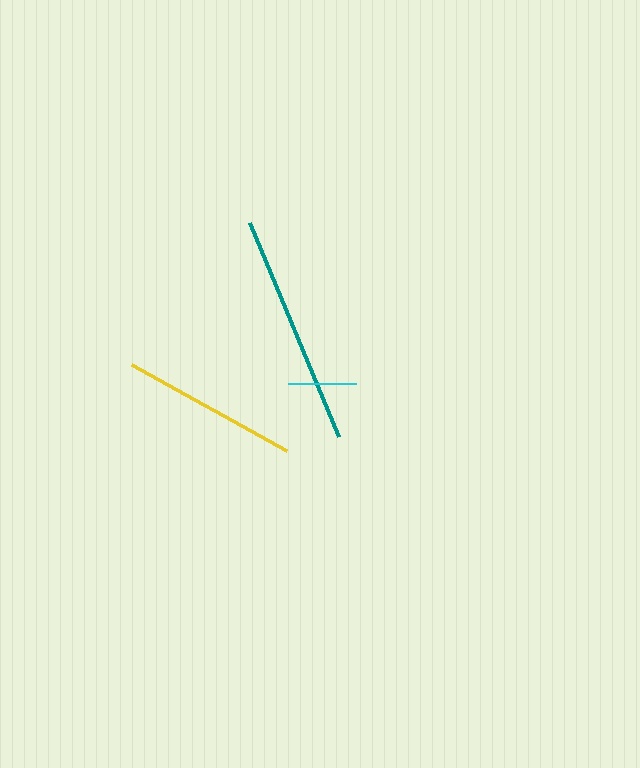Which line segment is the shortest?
The cyan line is the shortest at approximately 68 pixels.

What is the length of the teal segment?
The teal segment is approximately 232 pixels long.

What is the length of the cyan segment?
The cyan segment is approximately 68 pixels long.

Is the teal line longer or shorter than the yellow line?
The teal line is longer than the yellow line.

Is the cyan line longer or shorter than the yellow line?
The yellow line is longer than the cyan line.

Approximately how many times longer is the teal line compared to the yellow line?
The teal line is approximately 1.3 times the length of the yellow line.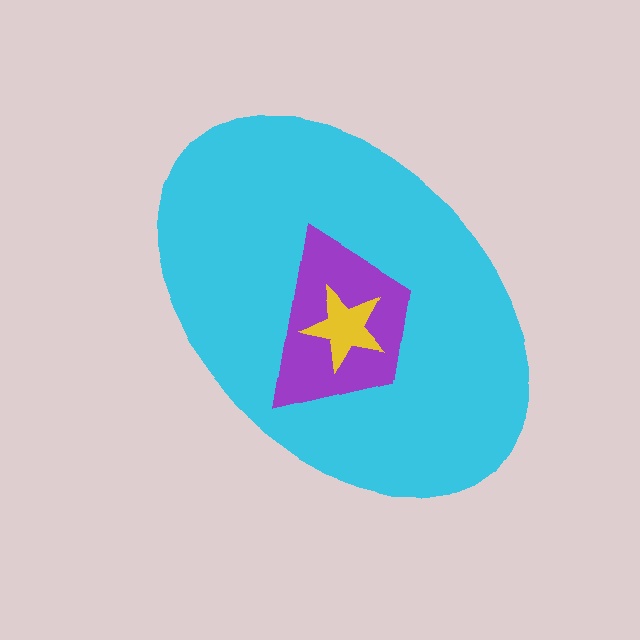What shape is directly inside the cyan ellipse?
The purple trapezoid.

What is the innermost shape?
The yellow star.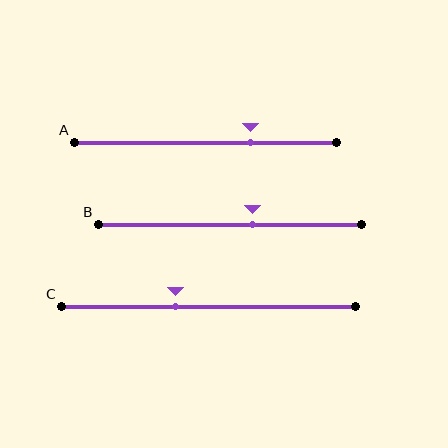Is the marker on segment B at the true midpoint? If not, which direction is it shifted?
No, the marker on segment B is shifted to the right by about 8% of the segment length.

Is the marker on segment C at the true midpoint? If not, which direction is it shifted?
No, the marker on segment C is shifted to the left by about 11% of the segment length.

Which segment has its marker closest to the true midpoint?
Segment B has its marker closest to the true midpoint.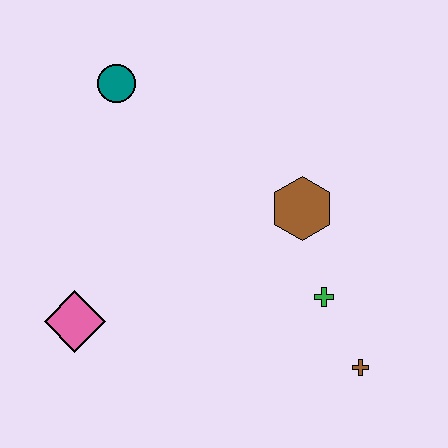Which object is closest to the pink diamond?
The teal circle is closest to the pink diamond.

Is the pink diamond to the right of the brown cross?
No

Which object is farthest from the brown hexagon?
The pink diamond is farthest from the brown hexagon.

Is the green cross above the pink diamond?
Yes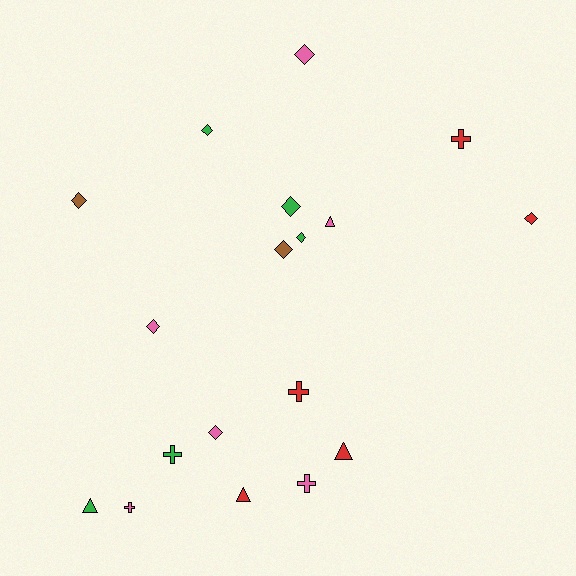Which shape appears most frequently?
Diamond, with 9 objects.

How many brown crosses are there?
There are no brown crosses.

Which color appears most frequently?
Pink, with 6 objects.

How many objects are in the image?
There are 18 objects.